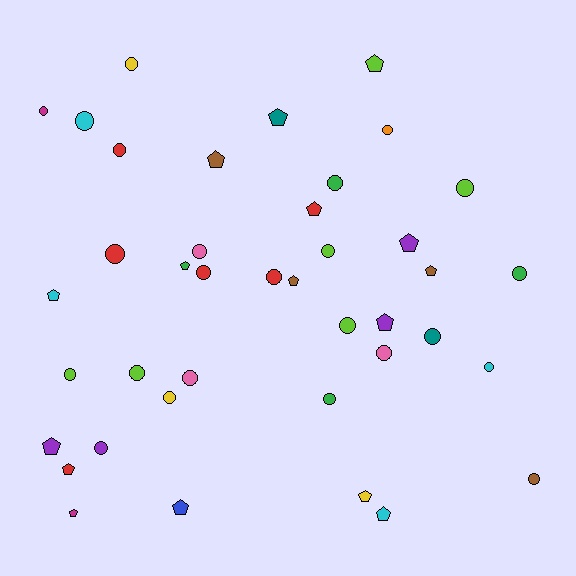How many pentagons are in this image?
There are 16 pentagons.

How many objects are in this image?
There are 40 objects.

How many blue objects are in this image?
There is 1 blue object.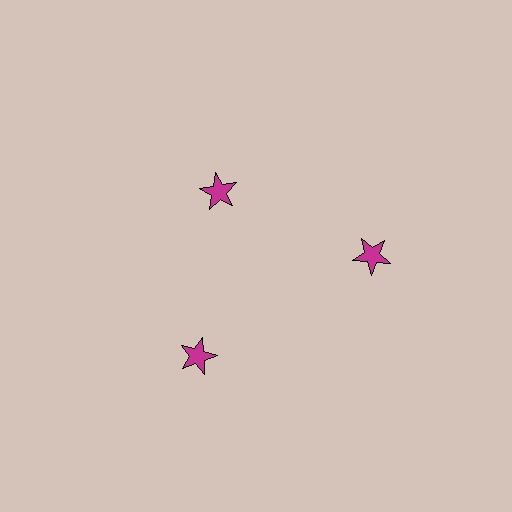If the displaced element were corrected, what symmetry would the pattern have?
It would have 3-fold rotational symmetry — the pattern would map onto itself every 120 degrees.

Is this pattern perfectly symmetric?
No. The 3 magenta stars are arranged in a ring, but one element near the 11 o'clock position is pulled inward toward the center, breaking the 3-fold rotational symmetry.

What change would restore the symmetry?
The symmetry would be restored by moving it outward, back onto the ring so that all 3 stars sit at equal angles and equal distance from the center.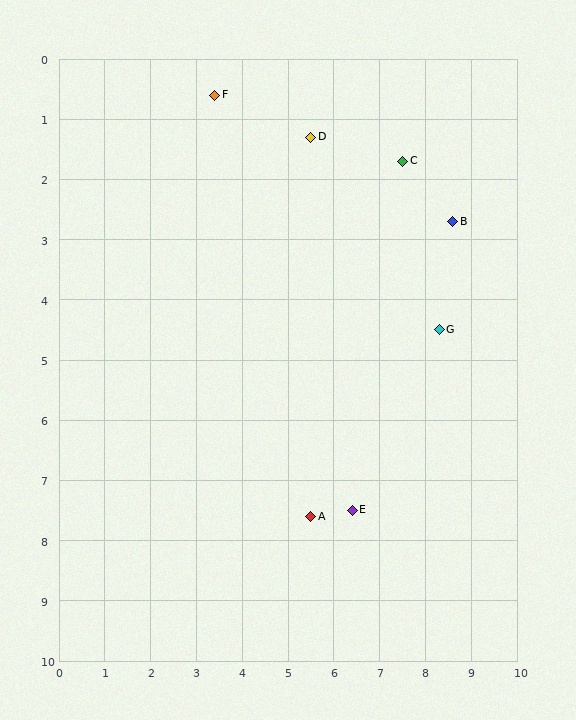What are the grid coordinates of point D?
Point D is at approximately (5.5, 1.3).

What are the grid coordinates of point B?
Point B is at approximately (8.6, 2.7).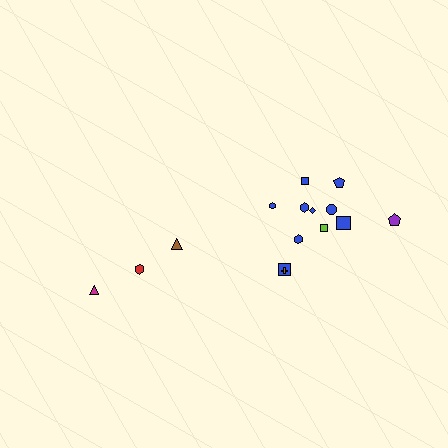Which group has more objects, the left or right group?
The right group.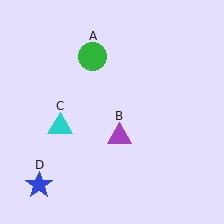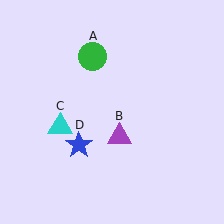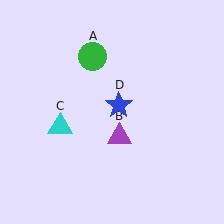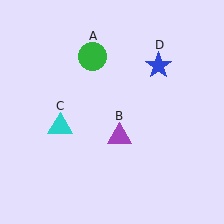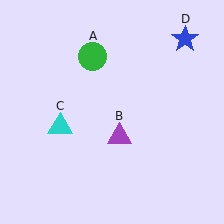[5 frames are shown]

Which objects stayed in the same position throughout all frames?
Green circle (object A) and purple triangle (object B) and cyan triangle (object C) remained stationary.